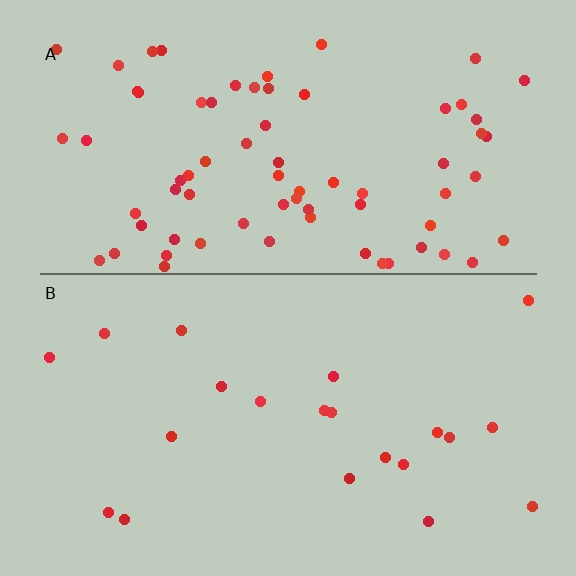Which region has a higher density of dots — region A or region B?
A (the top).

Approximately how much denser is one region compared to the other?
Approximately 3.4× — region A over region B.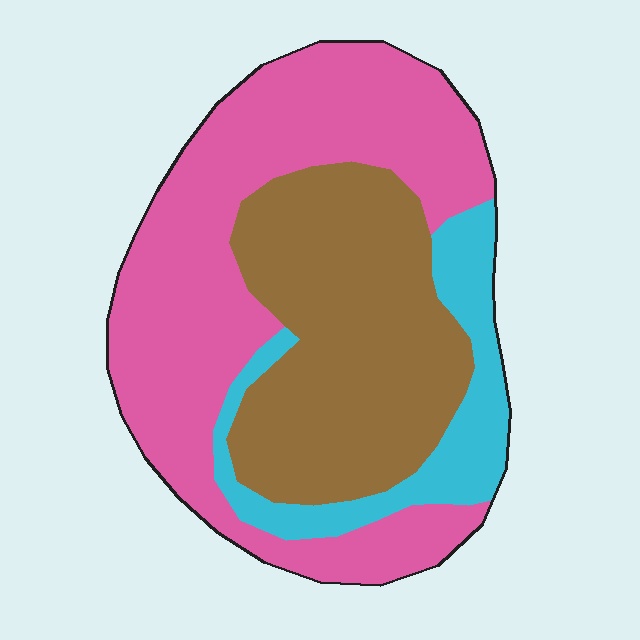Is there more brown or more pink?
Pink.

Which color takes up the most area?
Pink, at roughly 50%.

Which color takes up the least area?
Cyan, at roughly 15%.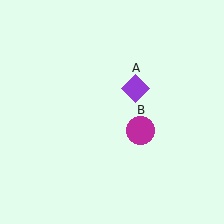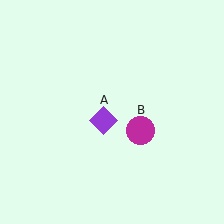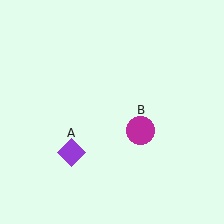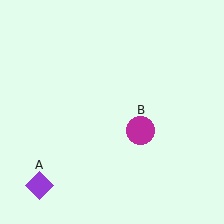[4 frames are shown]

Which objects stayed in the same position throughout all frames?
Magenta circle (object B) remained stationary.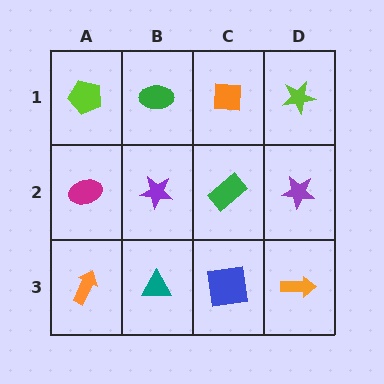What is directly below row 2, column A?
An orange arrow.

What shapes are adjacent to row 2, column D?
A lime star (row 1, column D), an orange arrow (row 3, column D), a green rectangle (row 2, column C).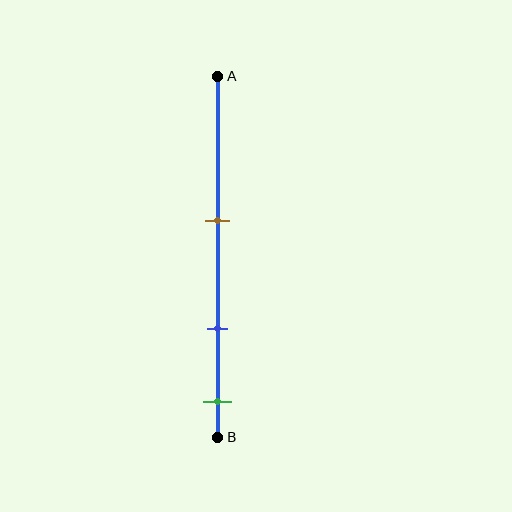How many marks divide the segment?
There are 3 marks dividing the segment.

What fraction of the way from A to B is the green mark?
The green mark is approximately 90% (0.9) of the way from A to B.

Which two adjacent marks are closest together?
The blue and green marks are the closest adjacent pair.